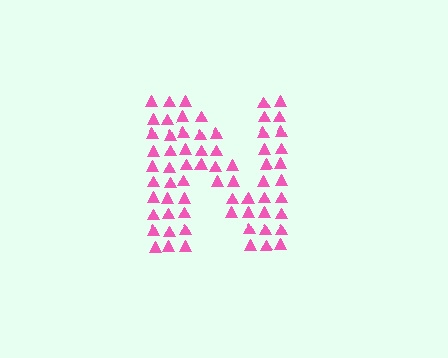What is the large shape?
The large shape is the letter N.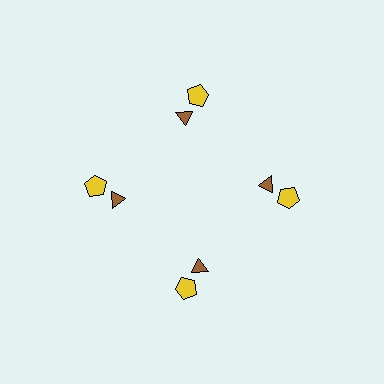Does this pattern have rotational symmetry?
Yes, this pattern has 4-fold rotational symmetry. It looks the same after rotating 90 degrees around the center.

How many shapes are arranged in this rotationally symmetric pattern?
There are 8 shapes, arranged in 4 groups of 2.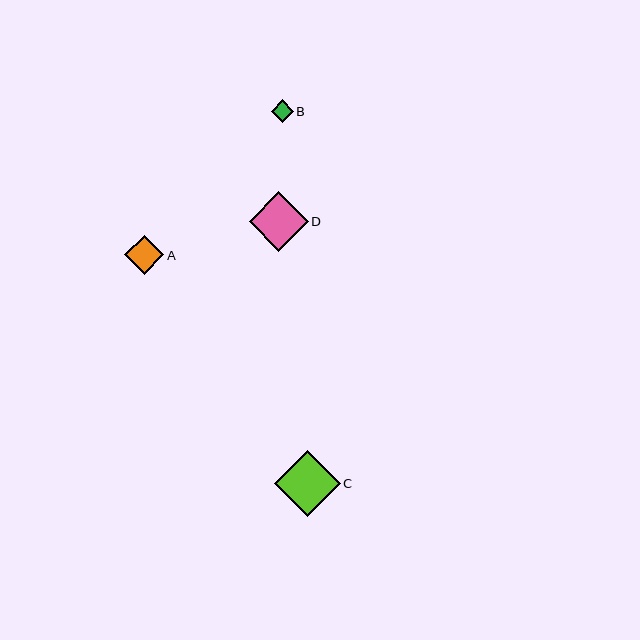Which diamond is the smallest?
Diamond B is the smallest with a size of approximately 22 pixels.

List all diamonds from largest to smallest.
From largest to smallest: C, D, A, B.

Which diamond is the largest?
Diamond C is the largest with a size of approximately 66 pixels.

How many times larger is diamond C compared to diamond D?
Diamond C is approximately 1.1 times the size of diamond D.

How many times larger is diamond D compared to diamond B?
Diamond D is approximately 2.7 times the size of diamond B.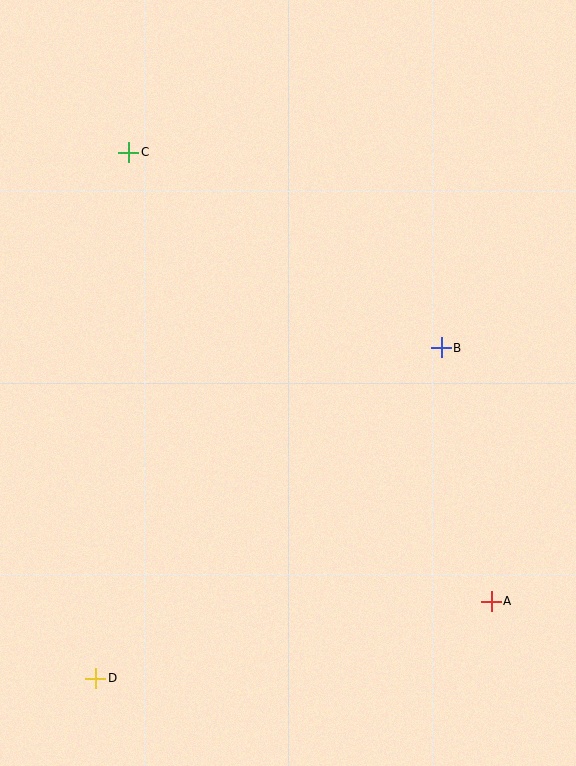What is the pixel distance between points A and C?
The distance between A and C is 577 pixels.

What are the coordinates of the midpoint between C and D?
The midpoint between C and D is at (112, 415).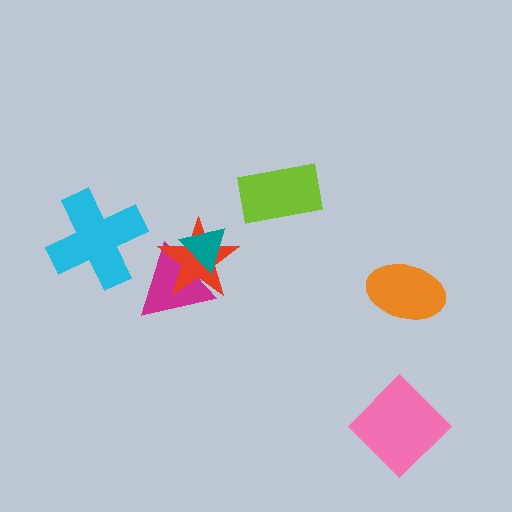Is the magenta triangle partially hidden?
Yes, it is partially covered by another shape.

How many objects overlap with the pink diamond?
0 objects overlap with the pink diamond.